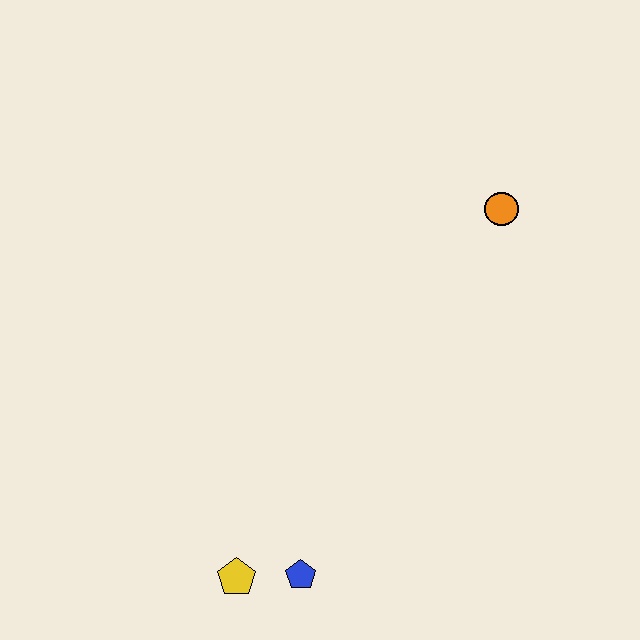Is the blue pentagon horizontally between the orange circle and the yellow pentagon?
Yes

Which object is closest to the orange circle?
The blue pentagon is closest to the orange circle.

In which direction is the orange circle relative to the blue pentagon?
The orange circle is above the blue pentagon.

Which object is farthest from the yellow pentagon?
The orange circle is farthest from the yellow pentagon.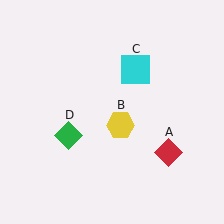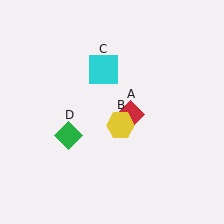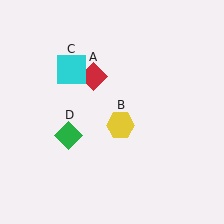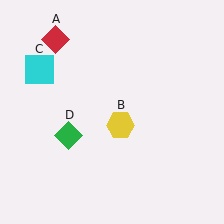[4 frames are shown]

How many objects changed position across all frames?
2 objects changed position: red diamond (object A), cyan square (object C).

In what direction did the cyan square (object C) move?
The cyan square (object C) moved left.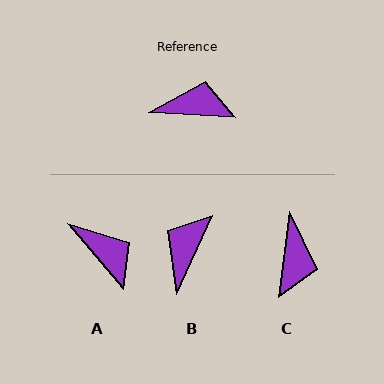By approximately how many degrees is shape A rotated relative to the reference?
Approximately 47 degrees clockwise.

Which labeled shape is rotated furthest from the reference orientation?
C, about 94 degrees away.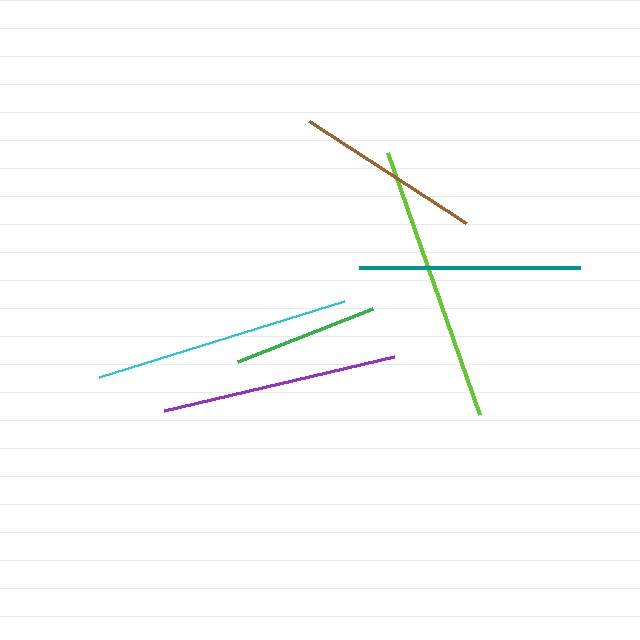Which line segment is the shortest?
The green line is the shortest at approximately 145 pixels.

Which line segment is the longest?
The lime line is the longest at approximately 279 pixels.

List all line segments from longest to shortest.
From longest to shortest: lime, cyan, purple, teal, brown, green.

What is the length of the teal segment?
The teal segment is approximately 220 pixels long.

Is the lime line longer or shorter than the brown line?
The lime line is longer than the brown line.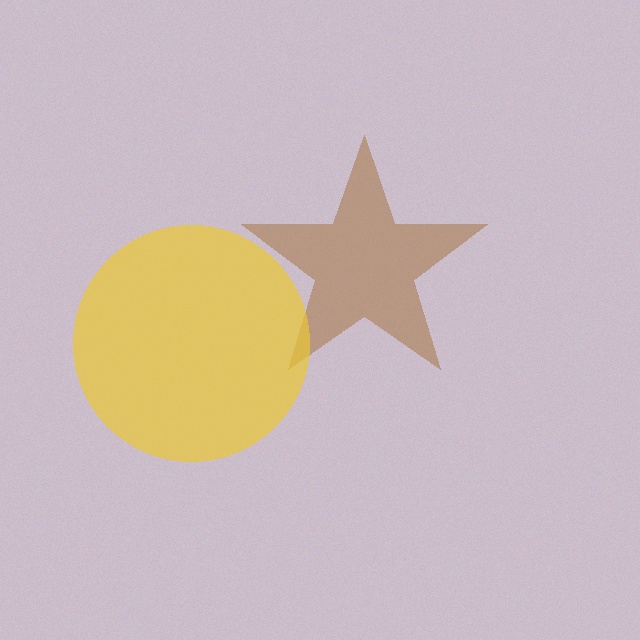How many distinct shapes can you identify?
There are 2 distinct shapes: a brown star, a yellow circle.